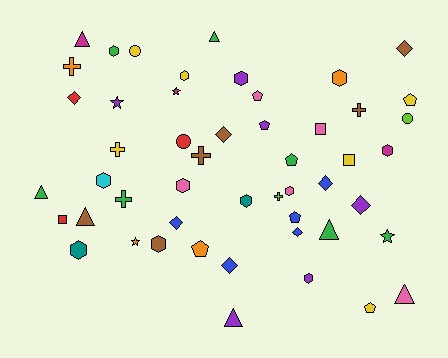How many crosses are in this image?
There are 6 crosses.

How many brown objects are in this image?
There are 6 brown objects.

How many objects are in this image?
There are 50 objects.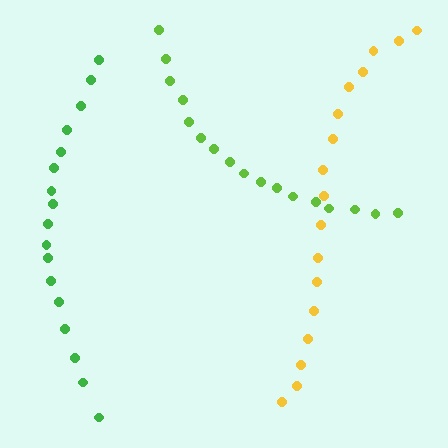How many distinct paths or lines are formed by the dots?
There are 3 distinct paths.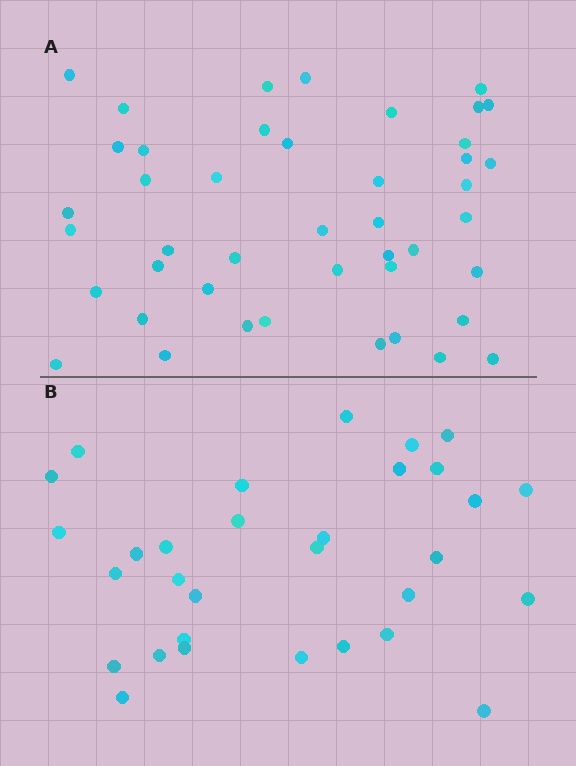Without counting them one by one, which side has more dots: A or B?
Region A (the top region) has more dots.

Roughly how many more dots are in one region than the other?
Region A has approximately 15 more dots than region B.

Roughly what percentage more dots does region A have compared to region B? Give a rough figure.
About 40% more.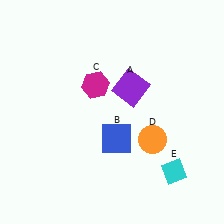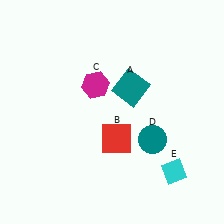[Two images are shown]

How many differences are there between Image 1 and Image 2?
There are 3 differences between the two images.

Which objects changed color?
A changed from purple to teal. B changed from blue to red. D changed from orange to teal.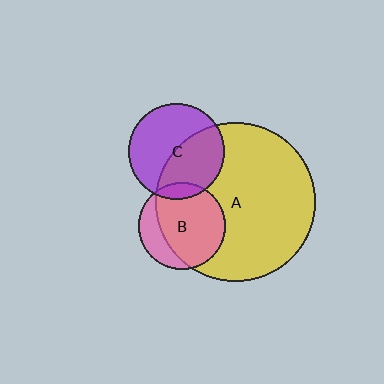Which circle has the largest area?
Circle A (yellow).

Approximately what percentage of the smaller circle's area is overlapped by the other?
Approximately 75%.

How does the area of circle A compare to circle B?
Approximately 3.3 times.